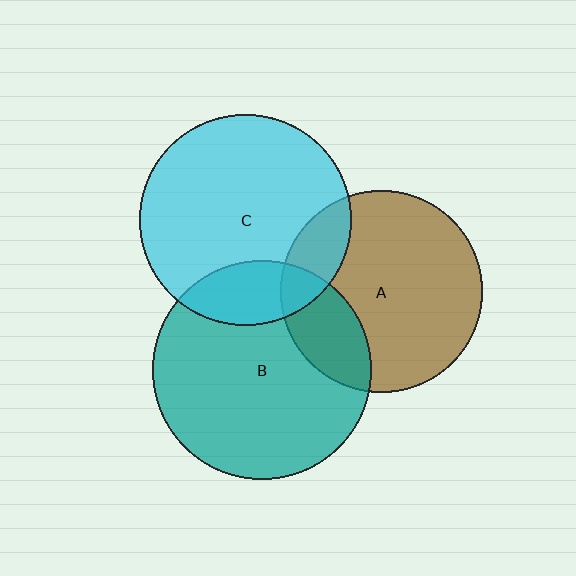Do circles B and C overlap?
Yes.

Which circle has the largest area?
Circle B (teal).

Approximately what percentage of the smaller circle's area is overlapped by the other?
Approximately 20%.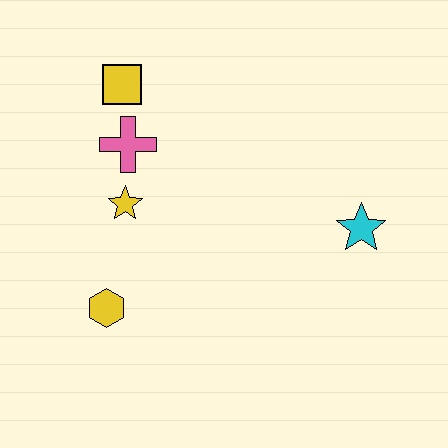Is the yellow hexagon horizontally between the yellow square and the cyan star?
No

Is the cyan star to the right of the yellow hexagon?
Yes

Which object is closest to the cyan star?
The yellow star is closest to the cyan star.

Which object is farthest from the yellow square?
The cyan star is farthest from the yellow square.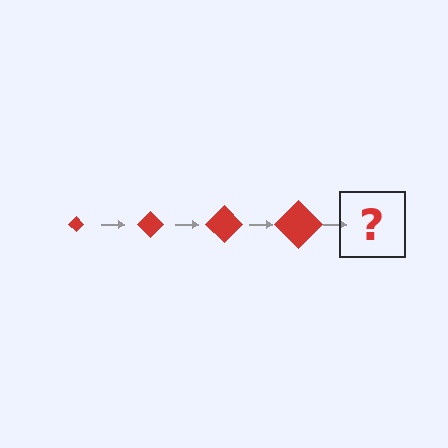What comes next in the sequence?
The next element should be a red diamond, larger than the previous one.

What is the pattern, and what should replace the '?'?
The pattern is that the diamond gets progressively larger each step. The '?' should be a red diamond, larger than the previous one.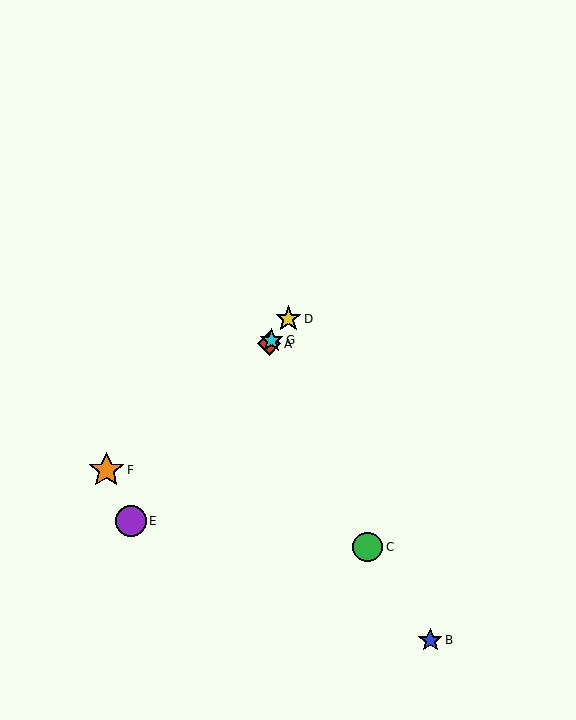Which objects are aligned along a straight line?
Objects A, D, E, G are aligned along a straight line.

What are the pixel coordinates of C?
Object C is at (368, 547).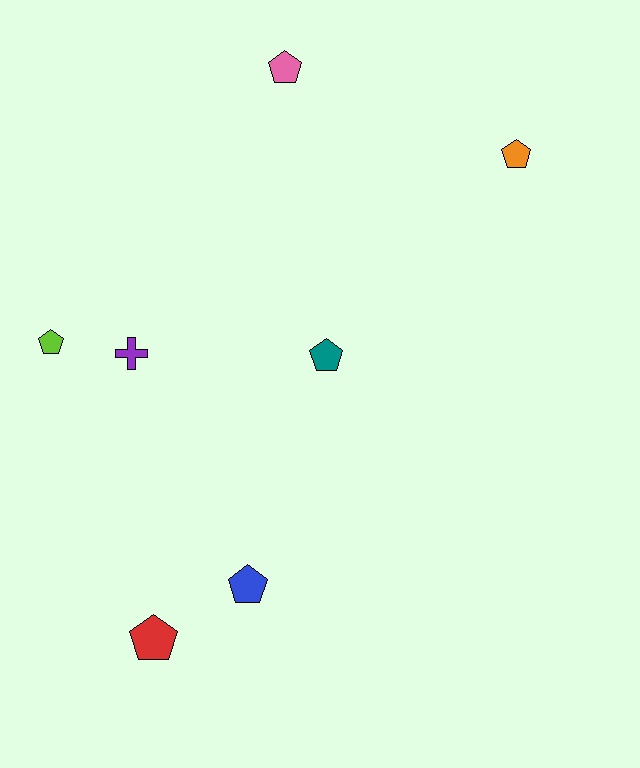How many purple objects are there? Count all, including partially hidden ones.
There is 1 purple object.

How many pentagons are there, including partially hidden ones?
There are 6 pentagons.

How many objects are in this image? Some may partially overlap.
There are 7 objects.